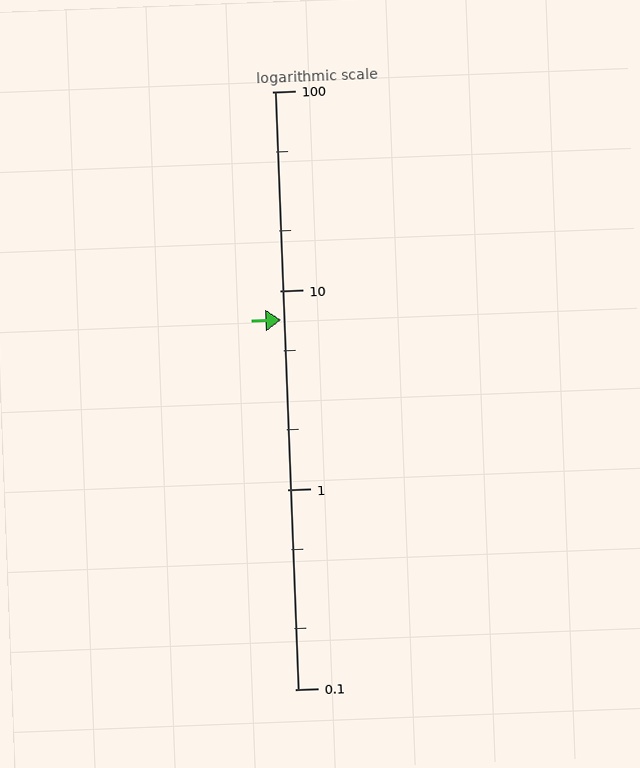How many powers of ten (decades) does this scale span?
The scale spans 3 decades, from 0.1 to 100.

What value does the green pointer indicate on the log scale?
The pointer indicates approximately 7.1.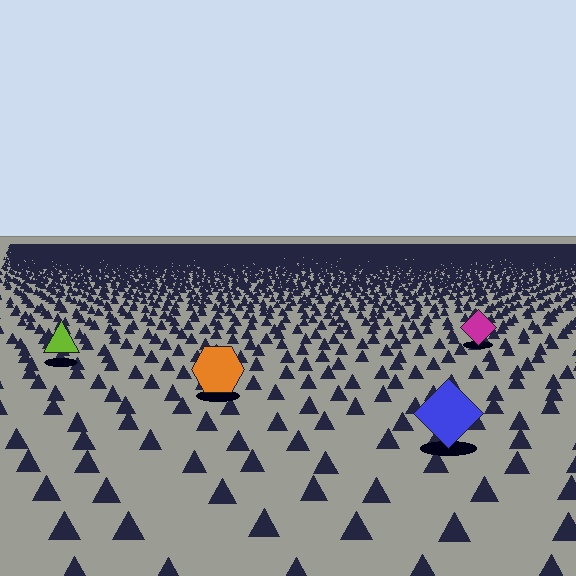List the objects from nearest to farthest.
From nearest to farthest: the blue diamond, the orange hexagon, the lime triangle, the magenta diamond.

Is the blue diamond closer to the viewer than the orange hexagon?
Yes. The blue diamond is closer — you can tell from the texture gradient: the ground texture is coarser near it.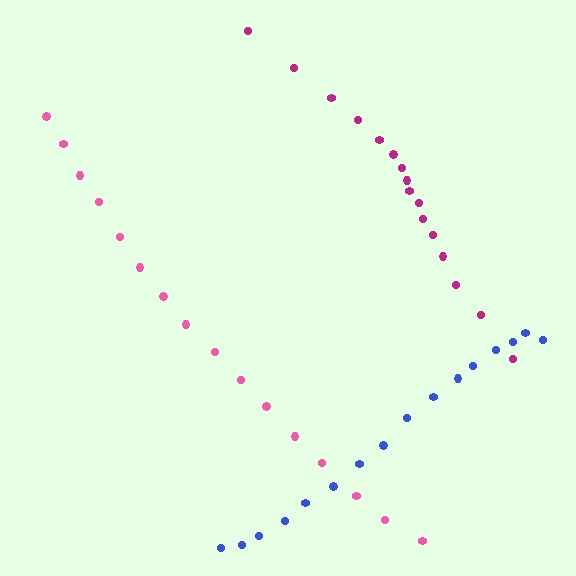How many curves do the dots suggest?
There are 3 distinct paths.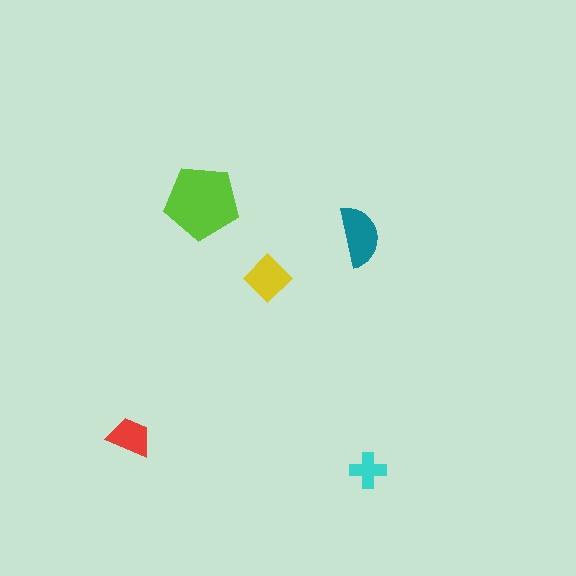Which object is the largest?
The lime pentagon.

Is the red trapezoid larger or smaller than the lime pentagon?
Smaller.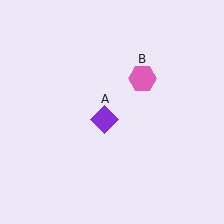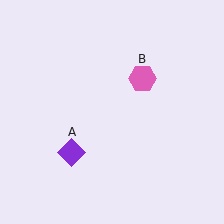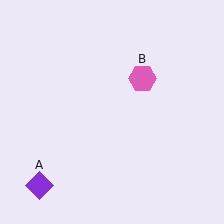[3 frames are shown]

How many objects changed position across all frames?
1 object changed position: purple diamond (object A).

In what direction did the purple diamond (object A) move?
The purple diamond (object A) moved down and to the left.